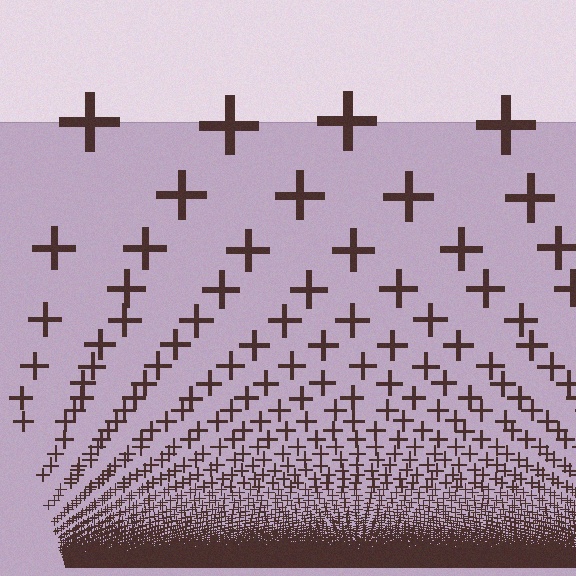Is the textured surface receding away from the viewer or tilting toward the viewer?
The surface appears to tilt toward the viewer. Texture elements get larger and sparser toward the top.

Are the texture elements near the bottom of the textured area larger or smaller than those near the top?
Smaller. The gradient is inverted — elements near the bottom are smaller and denser.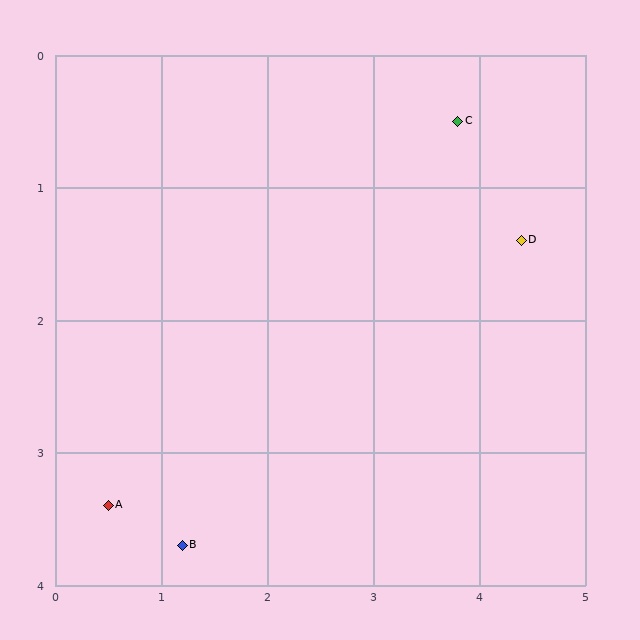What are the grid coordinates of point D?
Point D is at approximately (4.4, 1.4).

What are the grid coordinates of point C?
Point C is at approximately (3.8, 0.5).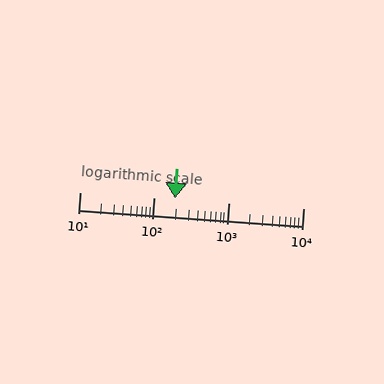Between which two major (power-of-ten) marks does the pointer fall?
The pointer is between 100 and 1000.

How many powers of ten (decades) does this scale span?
The scale spans 3 decades, from 10 to 10000.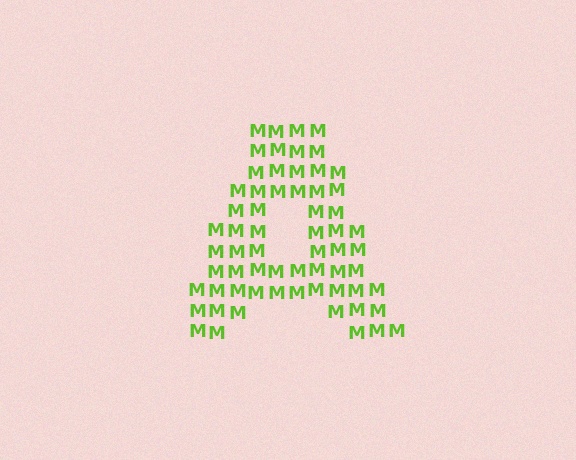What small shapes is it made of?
It is made of small letter M's.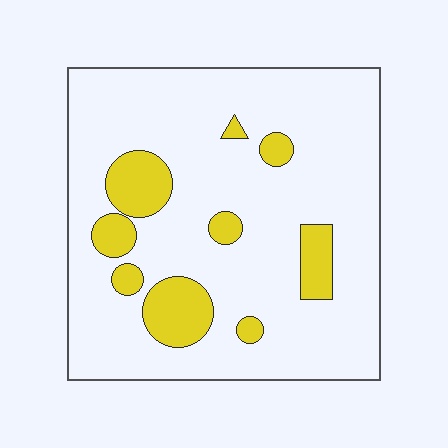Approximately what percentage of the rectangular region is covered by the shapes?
Approximately 15%.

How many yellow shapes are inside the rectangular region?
9.